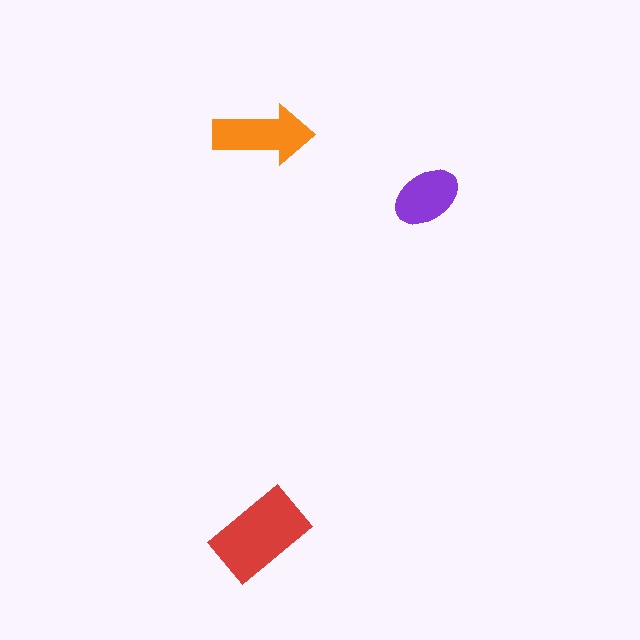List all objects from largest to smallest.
The red rectangle, the orange arrow, the purple ellipse.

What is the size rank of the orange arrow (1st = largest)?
2nd.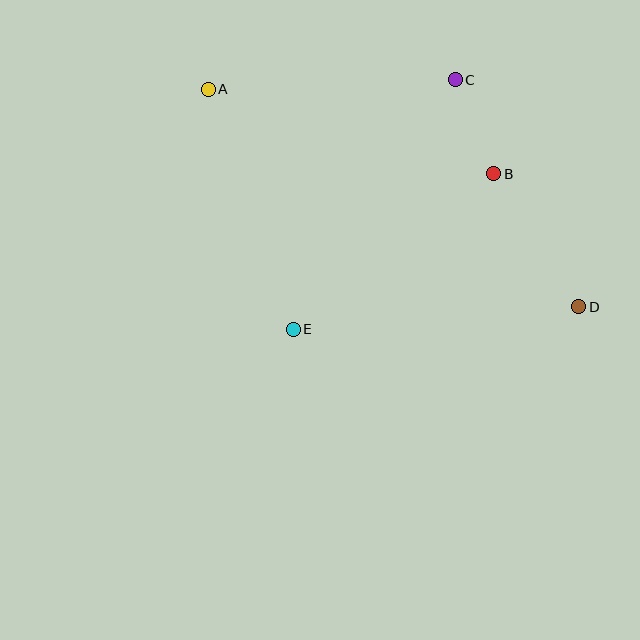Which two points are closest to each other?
Points B and C are closest to each other.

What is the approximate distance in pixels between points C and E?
The distance between C and E is approximately 297 pixels.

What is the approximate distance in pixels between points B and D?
The distance between B and D is approximately 158 pixels.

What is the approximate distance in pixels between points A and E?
The distance between A and E is approximately 255 pixels.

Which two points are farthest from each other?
Points A and D are farthest from each other.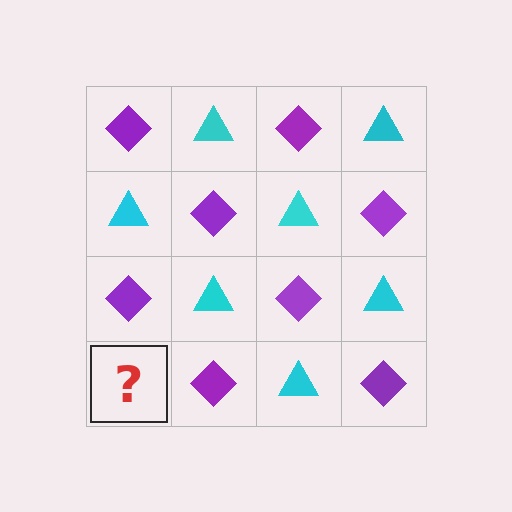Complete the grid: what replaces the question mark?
The question mark should be replaced with a cyan triangle.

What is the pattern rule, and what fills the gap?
The rule is that it alternates purple diamond and cyan triangle in a checkerboard pattern. The gap should be filled with a cyan triangle.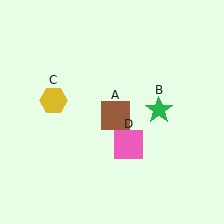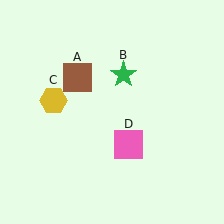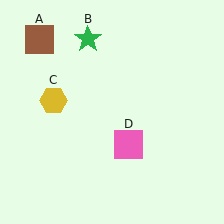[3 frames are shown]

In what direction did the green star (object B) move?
The green star (object B) moved up and to the left.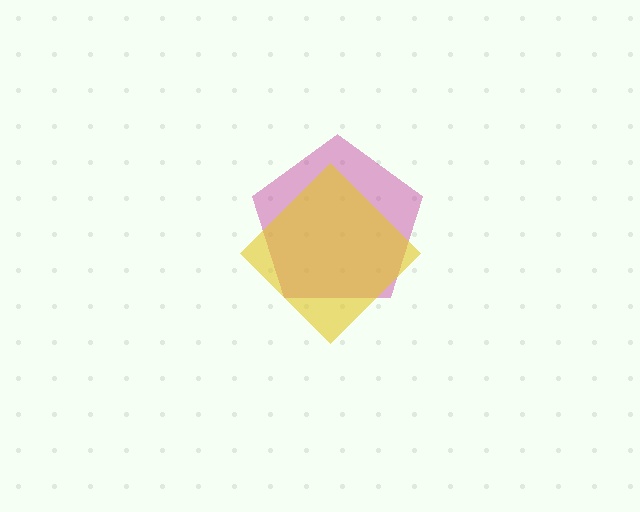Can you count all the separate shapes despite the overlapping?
Yes, there are 2 separate shapes.